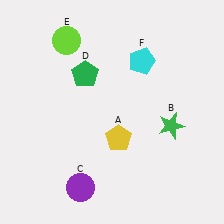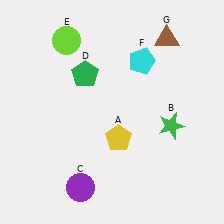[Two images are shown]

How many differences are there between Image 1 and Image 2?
There is 1 difference between the two images.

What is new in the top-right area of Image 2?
A brown triangle (G) was added in the top-right area of Image 2.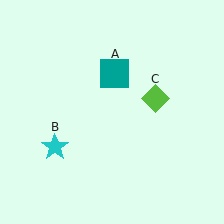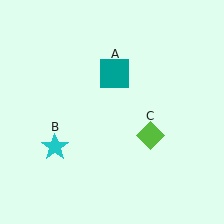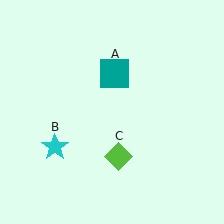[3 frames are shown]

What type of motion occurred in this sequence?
The lime diamond (object C) rotated clockwise around the center of the scene.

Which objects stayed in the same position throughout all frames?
Teal square (object A) and cyan star (object B) remained stationary.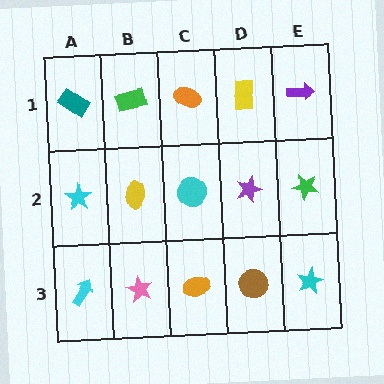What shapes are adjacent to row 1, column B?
A yellow ellipse (row 2, column B), a teal rectangle (row 1, column A), an orange ellipse (row 1, column C).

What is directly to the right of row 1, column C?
A yellow rectangle.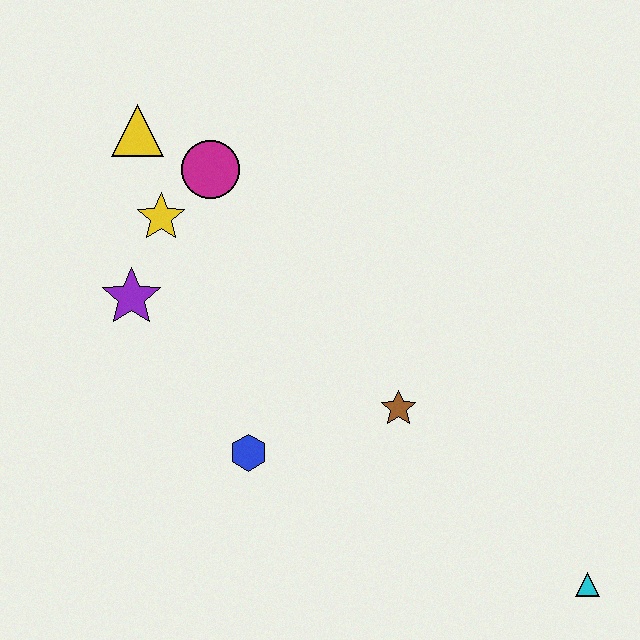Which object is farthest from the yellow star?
The cyan triangle is farthest from the yellow star.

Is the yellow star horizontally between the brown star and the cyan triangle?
No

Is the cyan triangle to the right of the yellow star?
Yes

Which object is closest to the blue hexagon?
The brown star is closest to the blue hexagon.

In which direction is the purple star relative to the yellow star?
The purple star is below the yellow star.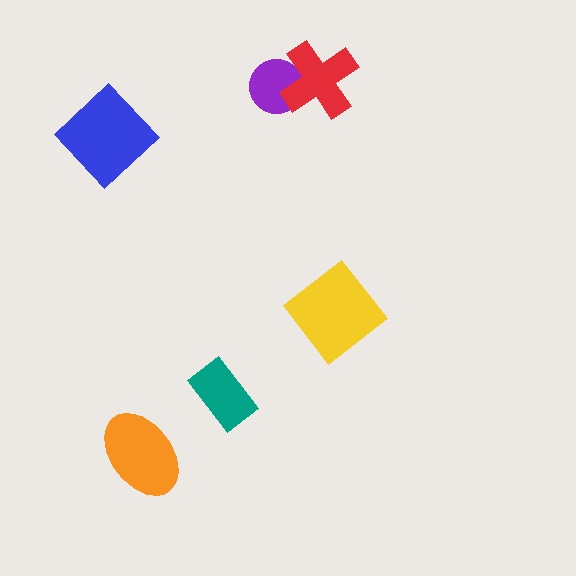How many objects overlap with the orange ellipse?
0 objects overlap with the orange ellipse.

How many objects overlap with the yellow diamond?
0 objects overlap with the yellow diamond.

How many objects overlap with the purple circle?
1 object overlaps with the purple circle.